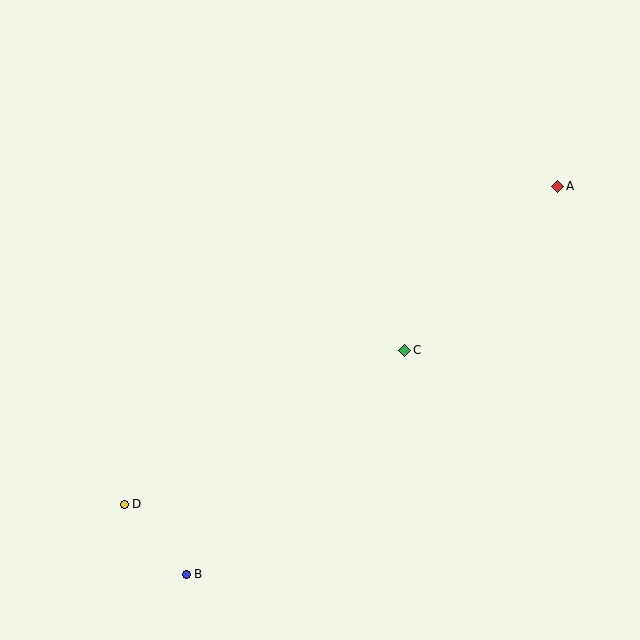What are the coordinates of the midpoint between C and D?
The midpoint between C and D is at (264, 427).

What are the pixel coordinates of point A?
Point A is at (558, 186).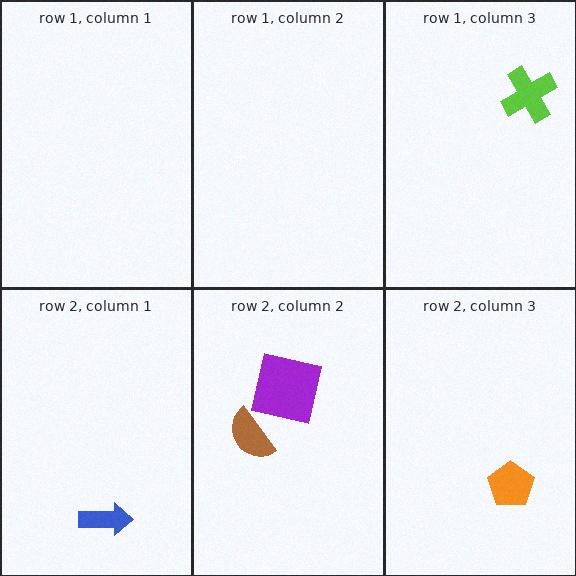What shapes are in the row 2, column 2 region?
The brown semicircle, the purple square.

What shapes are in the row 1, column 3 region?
The lime cross.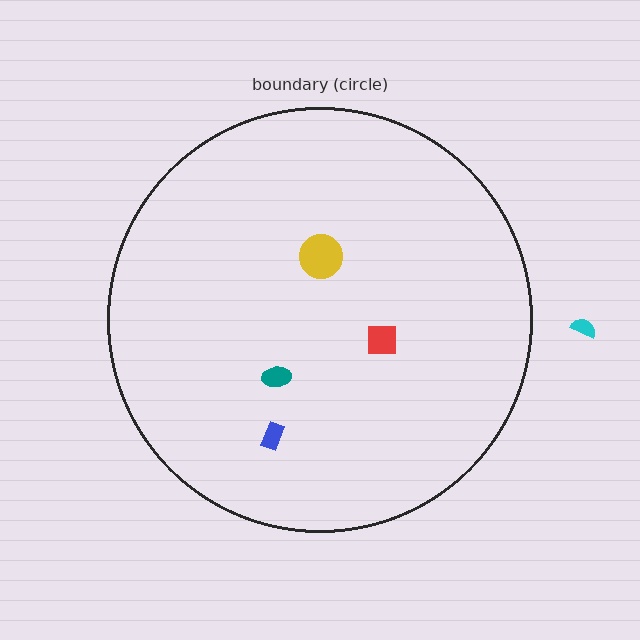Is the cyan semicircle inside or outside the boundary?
Outside.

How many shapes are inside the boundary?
4 inside, 1 outside.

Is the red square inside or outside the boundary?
Inside.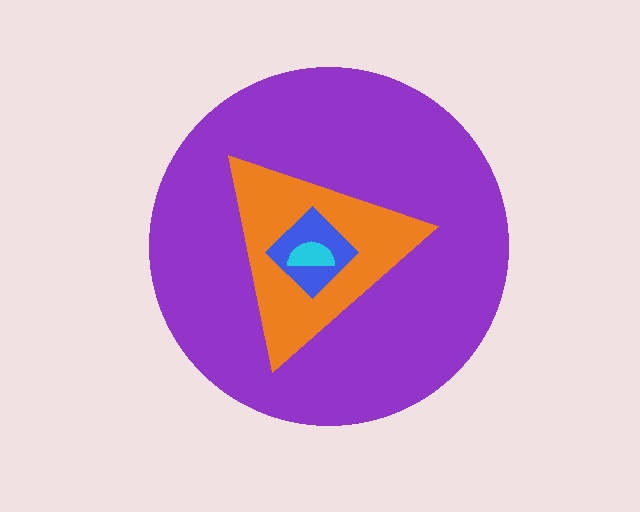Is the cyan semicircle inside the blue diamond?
Yes.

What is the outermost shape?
The purple circle.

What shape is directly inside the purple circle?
The orange triangle.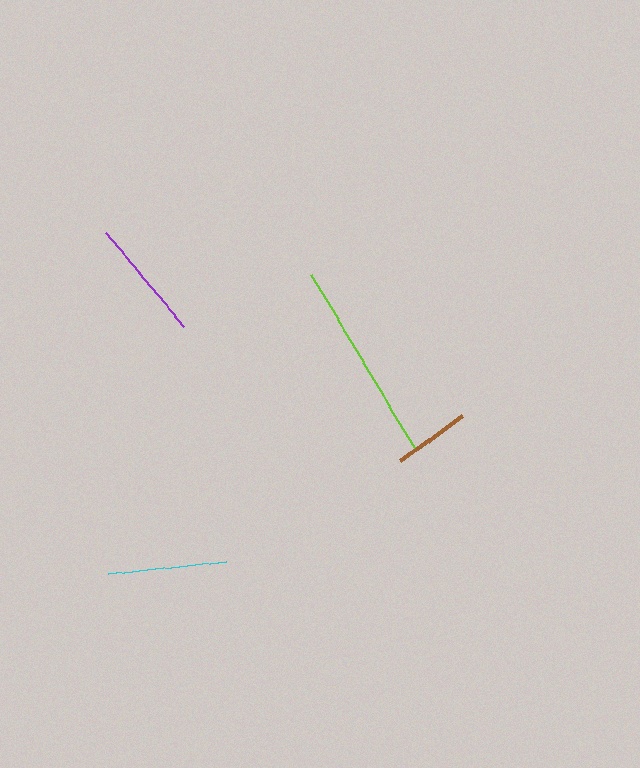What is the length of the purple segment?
The purple segment is approximately 122 pixels long.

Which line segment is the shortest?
The brown line is the shortest at approximately 77 pixels.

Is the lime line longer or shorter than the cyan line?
The lime line is longer than the cyan line.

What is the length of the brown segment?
The brown segment is approximately 77 pixels long.